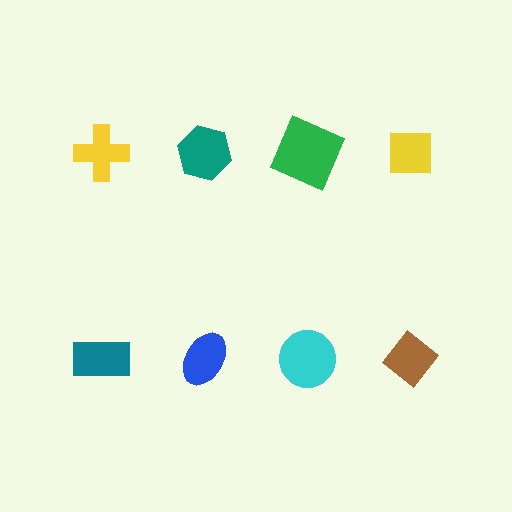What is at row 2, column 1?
A teal rectangle.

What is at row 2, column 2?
A blue ellipse.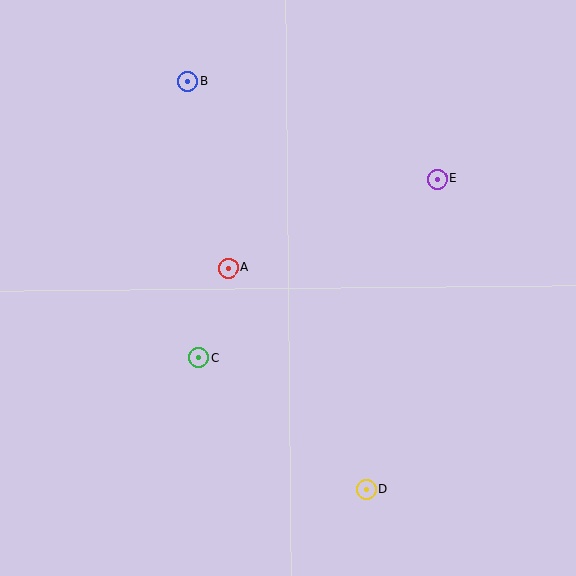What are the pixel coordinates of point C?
Point C is at (198, 358).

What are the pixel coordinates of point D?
Point D is at (366, 490).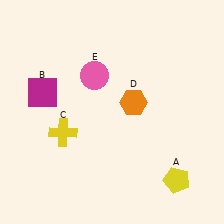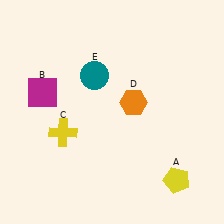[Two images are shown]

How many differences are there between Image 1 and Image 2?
There is 1 difference between the two images.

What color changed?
The circle (E) changed from pink in Image 1 to teal in Image 2.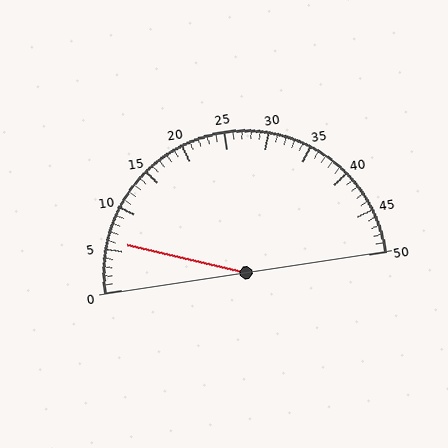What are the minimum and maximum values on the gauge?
The gauge ranges from 0 to 50.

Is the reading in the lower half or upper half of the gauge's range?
The reading is in the lower half of the range (0 to 50).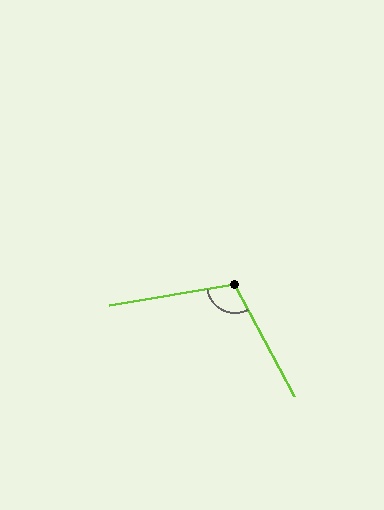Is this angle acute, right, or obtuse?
It is obtuse.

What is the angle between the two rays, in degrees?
Approximately 109 degrees.